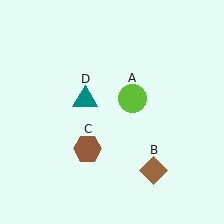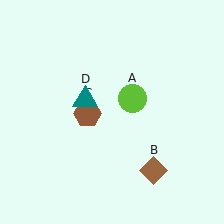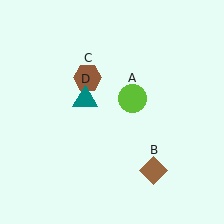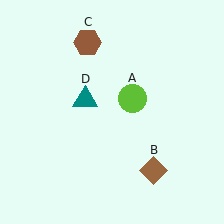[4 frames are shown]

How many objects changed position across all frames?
1 object changed position: brown hexagon (object C).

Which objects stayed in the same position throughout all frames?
Lime circle (object A) and brown diamond (object B) and teal triangle (object D) remained stationary.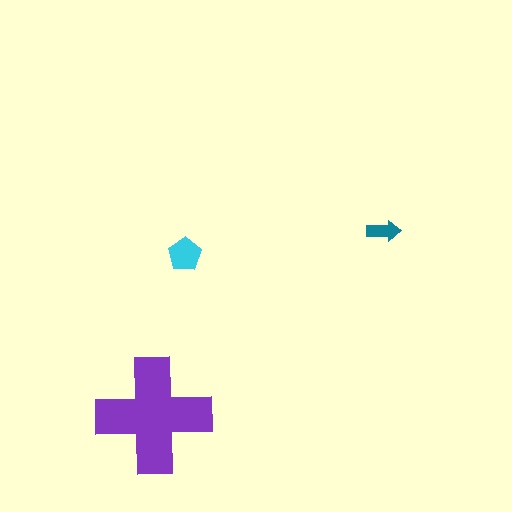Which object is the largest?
The purple cross.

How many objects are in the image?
There are 3 objects in the image.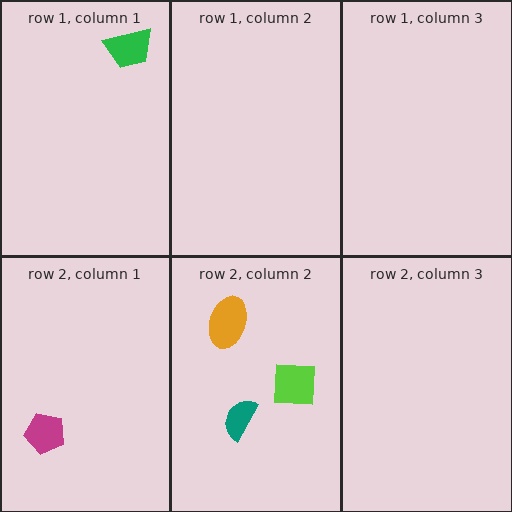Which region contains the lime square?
The row 2, column 2 region.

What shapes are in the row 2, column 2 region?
The lime square, the teal semicircle, the orange ellipse.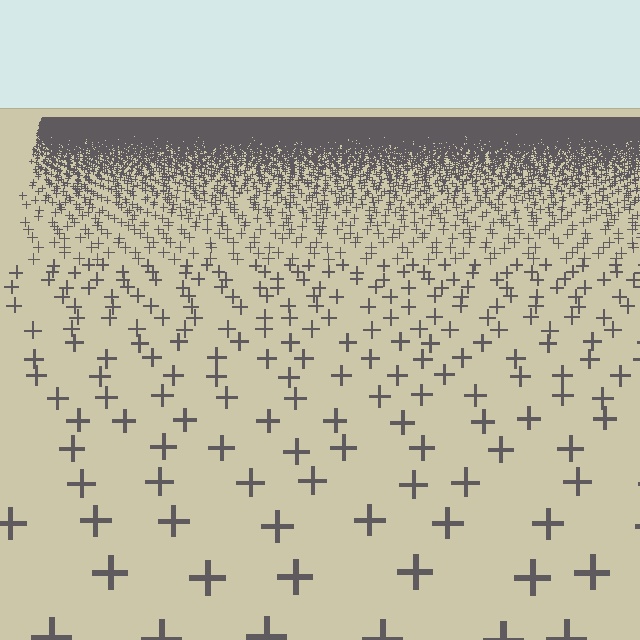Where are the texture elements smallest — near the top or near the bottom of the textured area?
Near the top.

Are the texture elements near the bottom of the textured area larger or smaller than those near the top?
Larger. Near the bottom, elements are closer to the viewer and appear at a bigger on-screen size.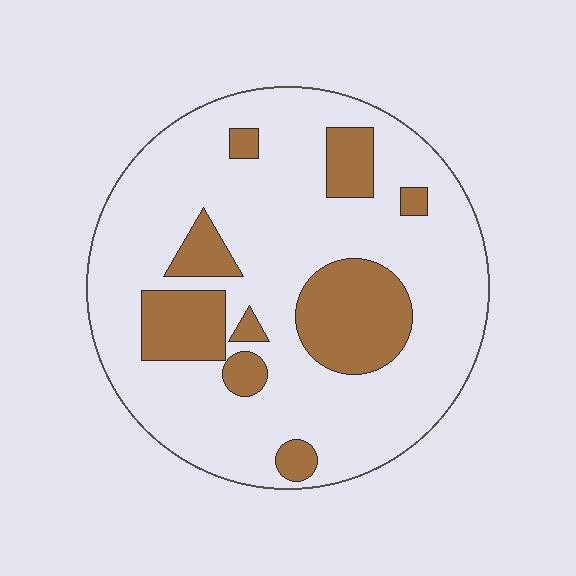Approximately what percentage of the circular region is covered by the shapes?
Approximately 20%.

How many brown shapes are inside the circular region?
9.